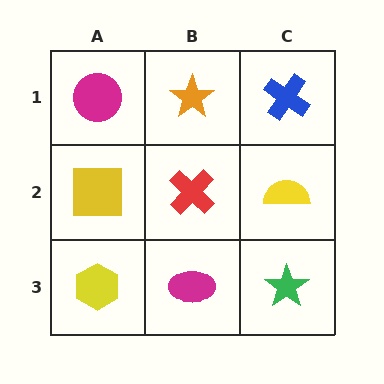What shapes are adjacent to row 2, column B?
An orange star (row 1, column B), a magenta ellipse (row 3, column B), a yellow square (row 2, column A), a yellow semicircle (row 2, column C).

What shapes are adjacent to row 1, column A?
A yellow square (row 2, column A), an orange star (row 1, column B).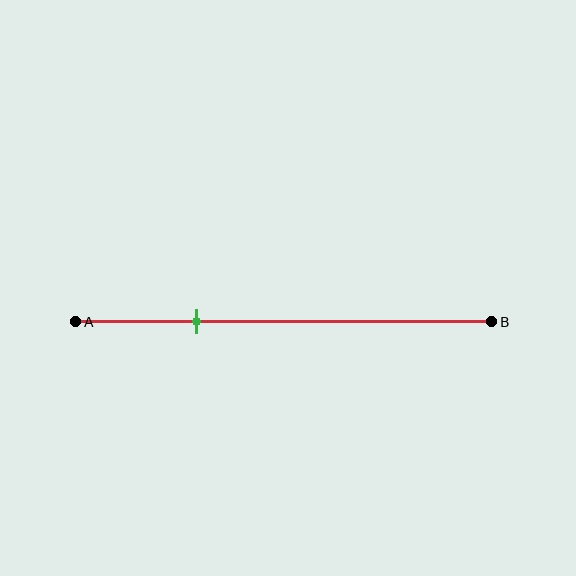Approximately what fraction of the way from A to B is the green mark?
The green mark is approximately 30% of the way from A to B.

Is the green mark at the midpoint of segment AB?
No, the mark is at about 30% from A, not at the 50% midpoint.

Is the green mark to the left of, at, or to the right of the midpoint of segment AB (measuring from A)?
The green mark is to the left of the midpoint of segment AB.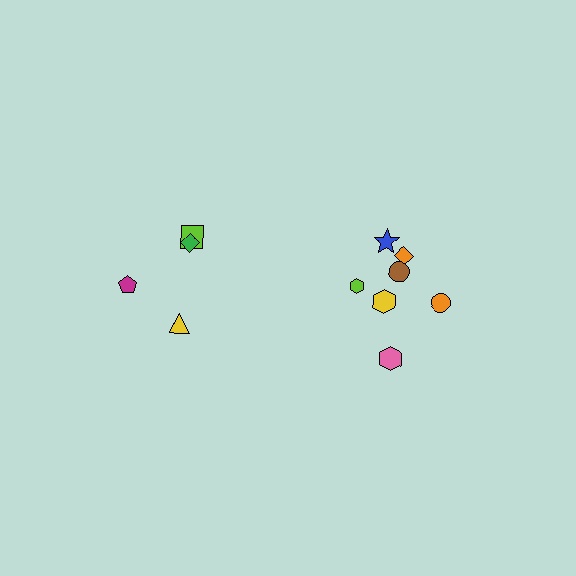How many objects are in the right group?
There are 7 objects.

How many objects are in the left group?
There are 4 objects.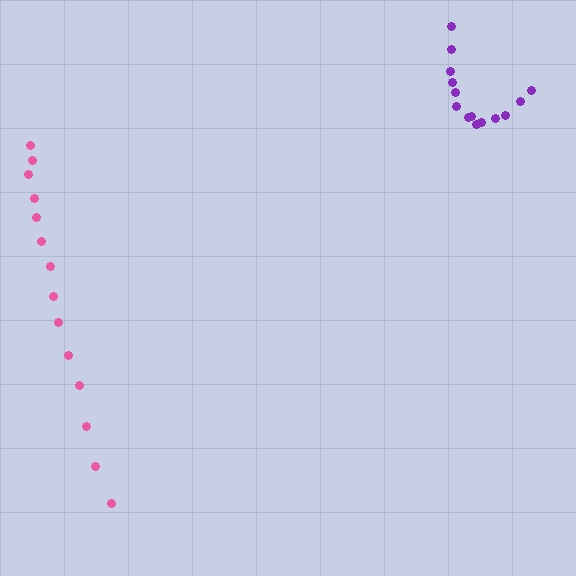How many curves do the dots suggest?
There are 2 distinct paths.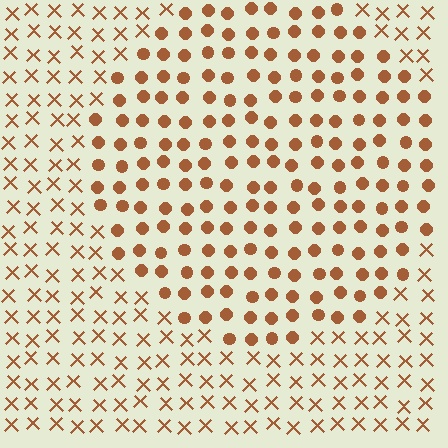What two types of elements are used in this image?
The image uses circles inside the circle region and X marks outside it.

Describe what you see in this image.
The image is filled with small brown elements arranged in a uniform grid. A circle-shaped region contains circles, while the surrounding area contains X marks. The boundary is defined purely by the change in element shape.